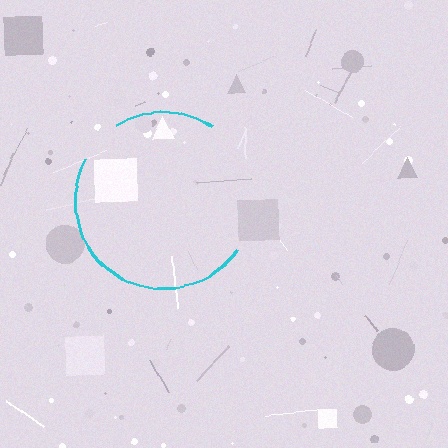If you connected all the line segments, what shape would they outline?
They would outline a circle.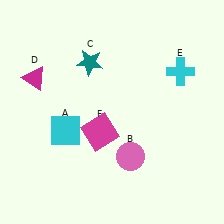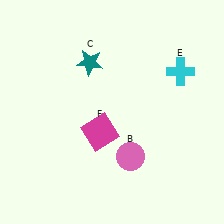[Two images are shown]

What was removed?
The magenta triangle (D), the cyan square (A) were removed in Image 2.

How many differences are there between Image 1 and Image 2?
There are 2 differences between the two images.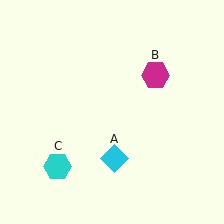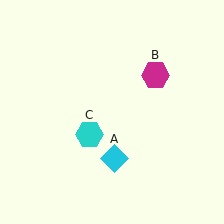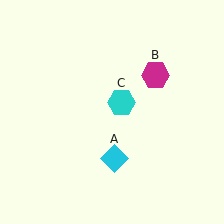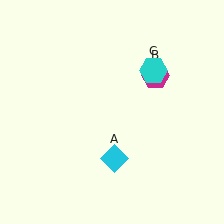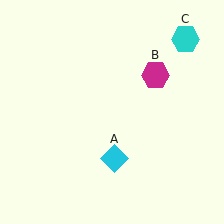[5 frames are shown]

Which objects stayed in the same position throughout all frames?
Cyan diamond (object A) and magenta hexagon (object B) remained stationary.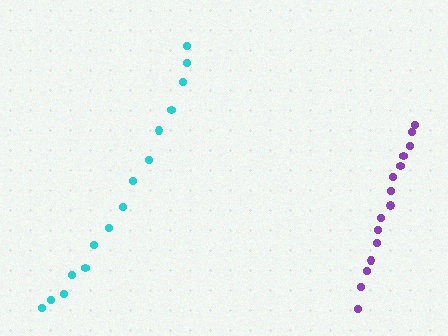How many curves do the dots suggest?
There are 2 distinct paths.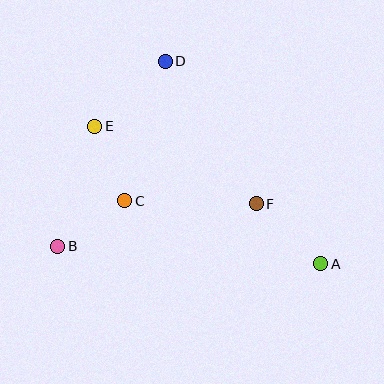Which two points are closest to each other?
Points C and E are closest to each other.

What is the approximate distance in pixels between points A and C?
The distance between A and C is approximately 206 pixels.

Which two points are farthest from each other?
Points A and E are farthest from each other.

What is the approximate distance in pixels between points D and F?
The distance between D and F is approximately 169 pixels.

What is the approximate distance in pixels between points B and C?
The distance between B and C is approximately 81 pixels.